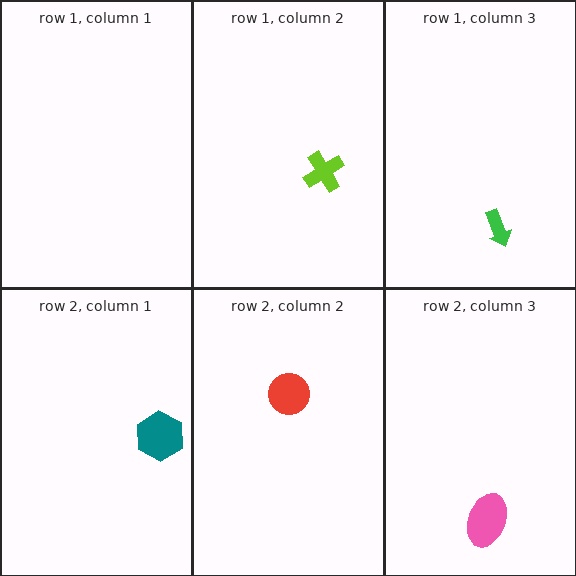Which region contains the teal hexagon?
The row 2, column 1 region.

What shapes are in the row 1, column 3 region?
The green arrow.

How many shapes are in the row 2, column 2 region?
1.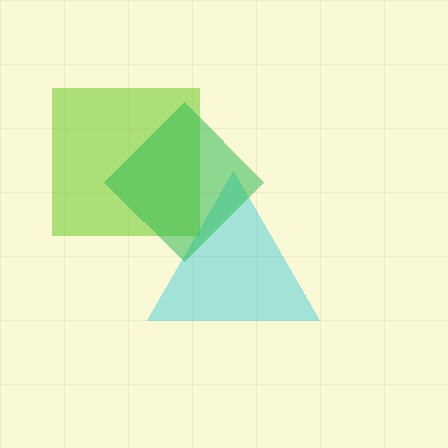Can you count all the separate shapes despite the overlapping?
Yes, there are 3 separate shapes.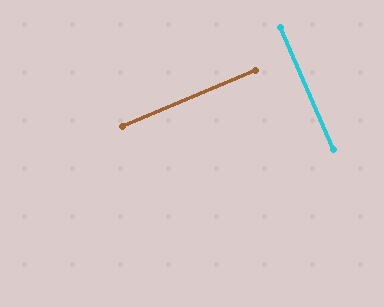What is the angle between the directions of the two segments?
Approximately 90 degrees.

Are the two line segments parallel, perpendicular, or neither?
Perpendicular — they meet at approximately 90°.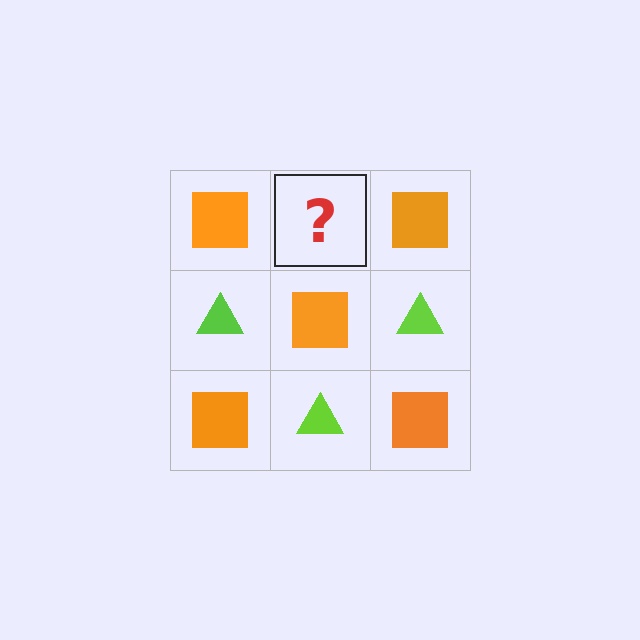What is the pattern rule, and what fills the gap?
The rule is that it alternates orange square and lime triangle in a checkerboard pattern. The gap should be filled with a lime triangle.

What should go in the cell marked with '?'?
The missing cell should contain a lime triangle.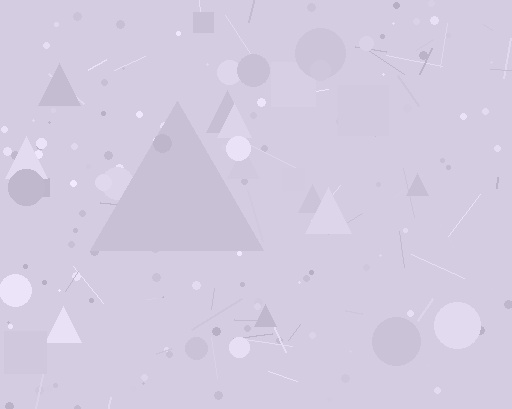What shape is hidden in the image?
A triangle is hidden in the image.